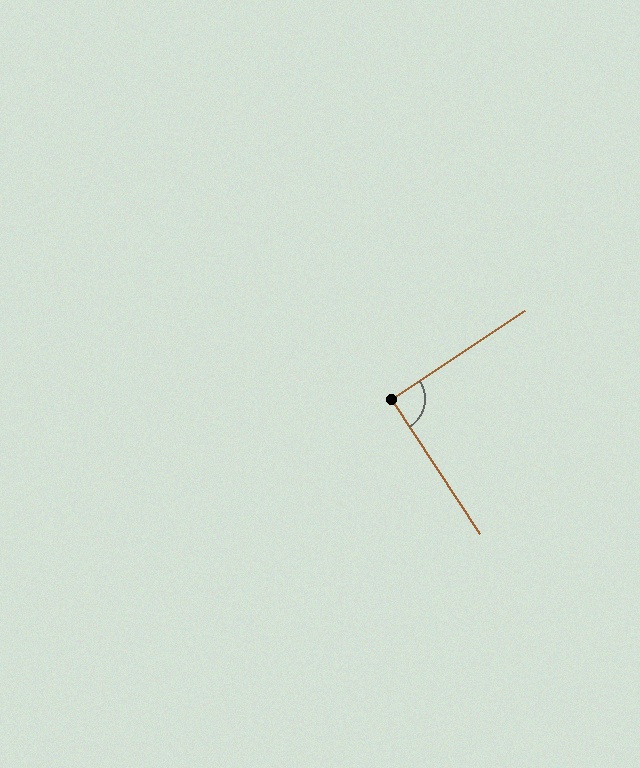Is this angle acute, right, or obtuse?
It is approximately a right angle.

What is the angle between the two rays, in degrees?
Approximately 90 degrees.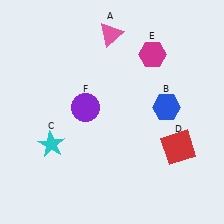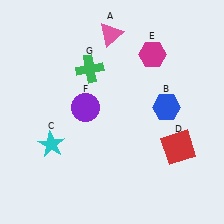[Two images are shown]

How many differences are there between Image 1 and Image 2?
There is 1 difference between the two images.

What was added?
A green cross (G) was added in Image 2.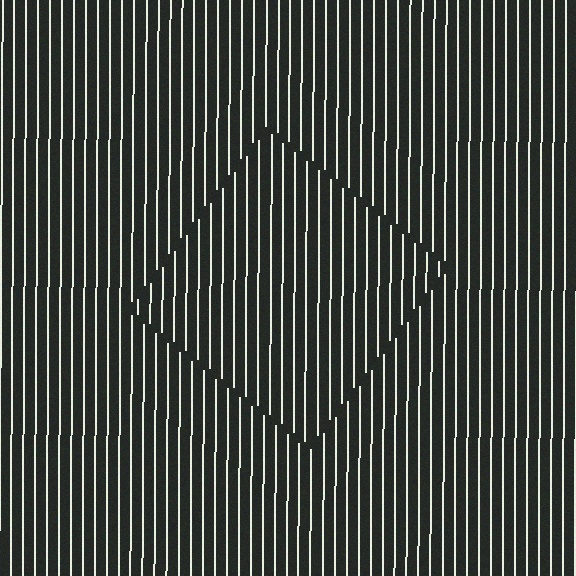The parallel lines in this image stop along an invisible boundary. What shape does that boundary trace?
An illusory square. The interior of the shape contains the same grating, shifted by half a period — the contour is defined by the phase discontinuity where line-ends from the inner and outer gratings abut.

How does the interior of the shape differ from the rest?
The interior of the shape contains the same grating, shifted by half a period — the contour is defined by the phase discontinuity where line-ends from the inner and outer gratings abut.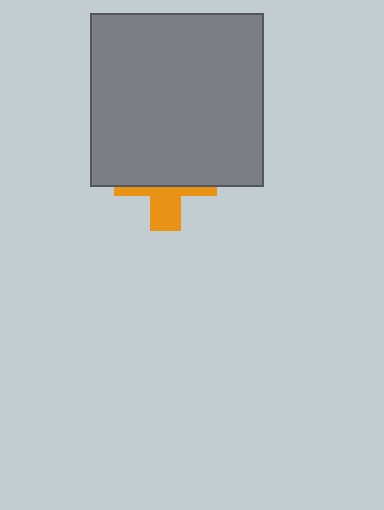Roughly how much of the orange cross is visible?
A small part of it is visible (roughly 36%).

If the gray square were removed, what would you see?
You would see the complete orange cross.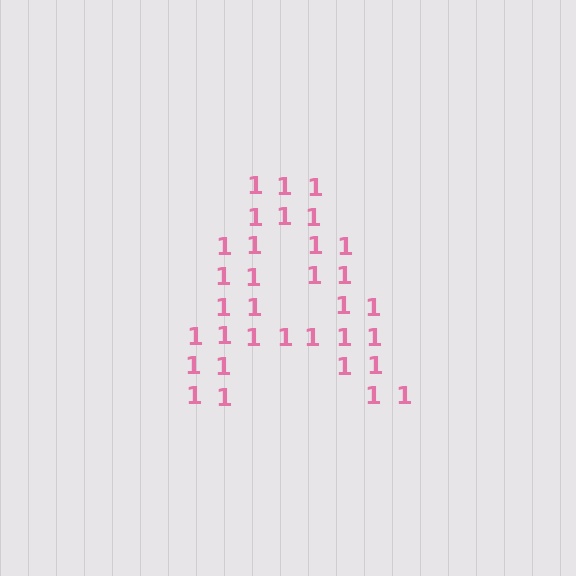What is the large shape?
The large shape is the letter A.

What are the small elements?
The small elements are digit 1's.